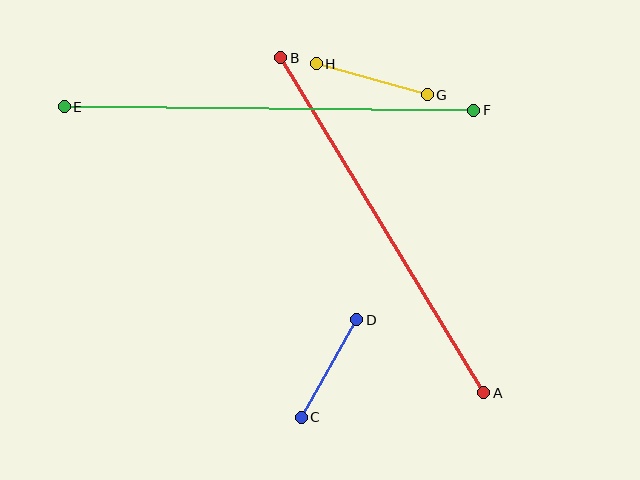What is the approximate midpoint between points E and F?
The midpoint is at approximately (269, 109) pixels.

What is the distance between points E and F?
The distance is approximately 410 pixels.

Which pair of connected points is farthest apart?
Points E and F are farthest apart.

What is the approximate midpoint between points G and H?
The midpoint is at approximately (372, 79) pixels.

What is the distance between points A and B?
The distance is approximately 392 pixels.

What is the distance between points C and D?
The distance is approximately 112 pixels.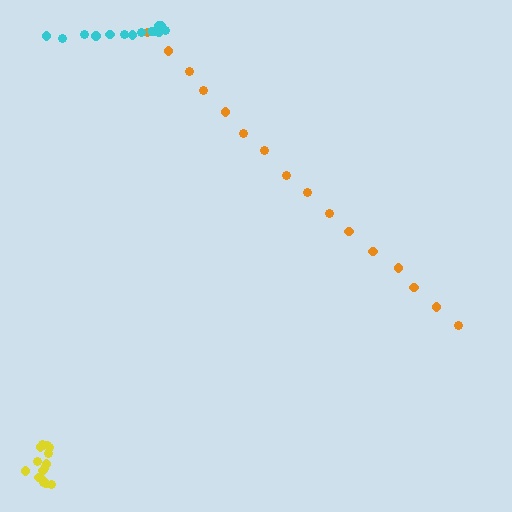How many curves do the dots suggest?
There are 3 distinct paths.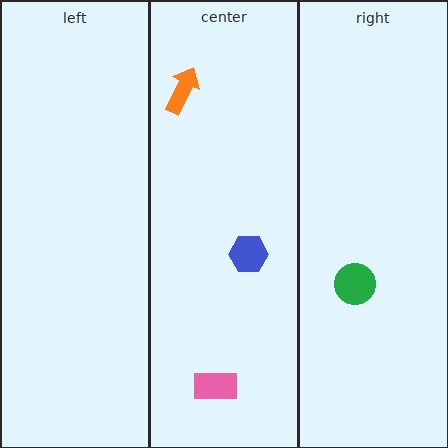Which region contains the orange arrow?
The center region.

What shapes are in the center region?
The blue hexagon, the orange arrow, the pink rectangle.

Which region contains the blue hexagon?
The center region.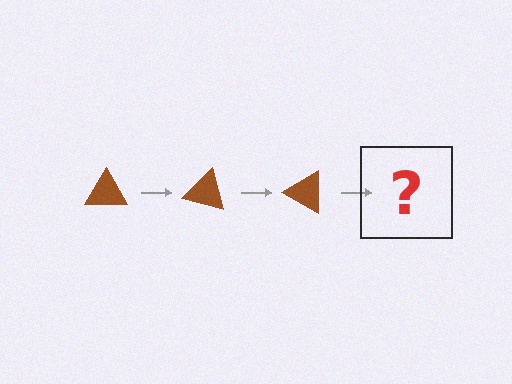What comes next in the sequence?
The next element should be a brown triangle rotated 45 degrees.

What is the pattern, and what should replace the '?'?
The pattern is that the triangle rotates 15 degrees each step. The '?' should be a brown triangle rotated 45 degrees.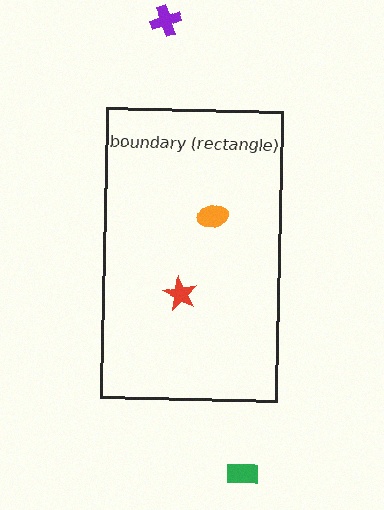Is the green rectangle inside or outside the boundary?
Outside.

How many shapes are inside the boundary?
2 inside, 2 outside.